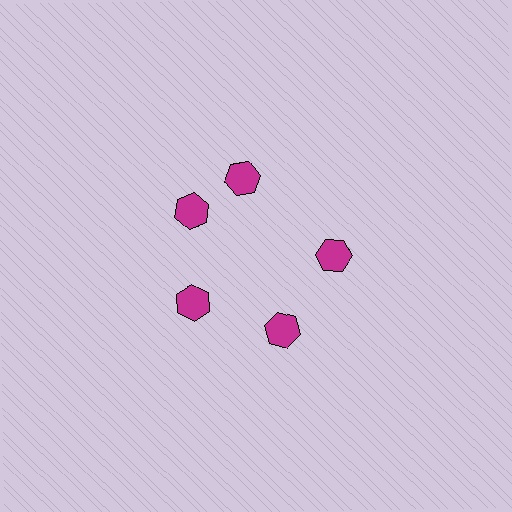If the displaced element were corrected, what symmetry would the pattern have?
It would have 5-fold rotational symmetry — the pattern would map onto itself every 72 degrees.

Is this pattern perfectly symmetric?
No. The 5 magenta hexagons are arranged in a ring, but one element near the 1 o'clock position is rotated out of alignment along the ring, breaking the 5-fold rotational symmetry.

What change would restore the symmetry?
The symmetry would be restored by rotating it back into even spacing with its neighbors so that all 5 hexagons sit at equal angles and equal distance from the center.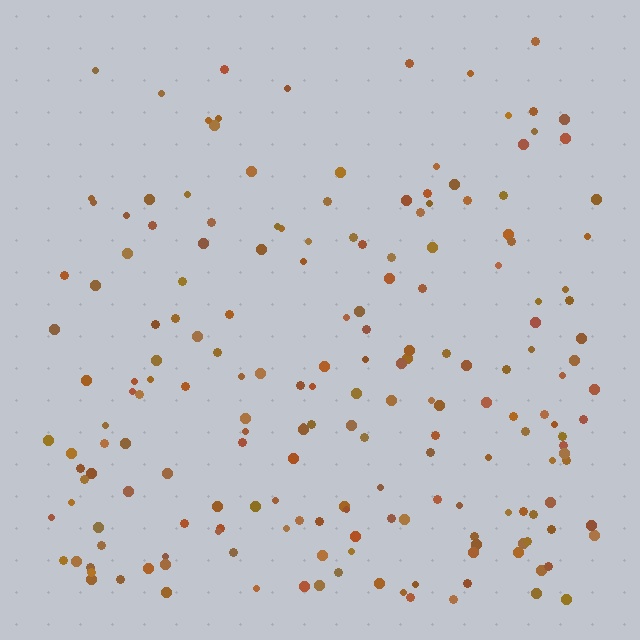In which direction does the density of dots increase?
From top to bottom, with the bottom side densest.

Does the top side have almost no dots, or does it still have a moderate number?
Still a moderate number, just noticeably fewer than the bottom.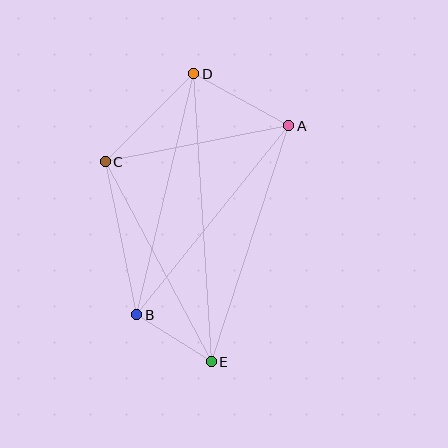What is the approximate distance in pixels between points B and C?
The distance between B and C is approximately 156 pixels.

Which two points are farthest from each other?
Points D and E are farthest from each other.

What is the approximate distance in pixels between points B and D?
The distance between B and D is approximately 247 pixels.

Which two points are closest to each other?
Points B and E are closest to each other.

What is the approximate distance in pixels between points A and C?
The distance between A and C is approximately 187 pixels.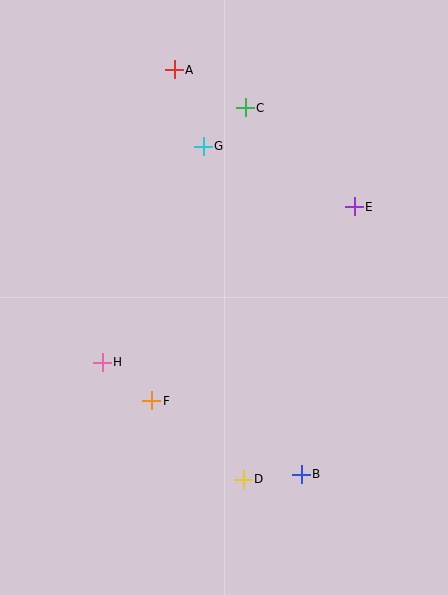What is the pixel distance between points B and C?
The distance between B and C is 371 pixels.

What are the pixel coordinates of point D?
Point D is at (243, 479).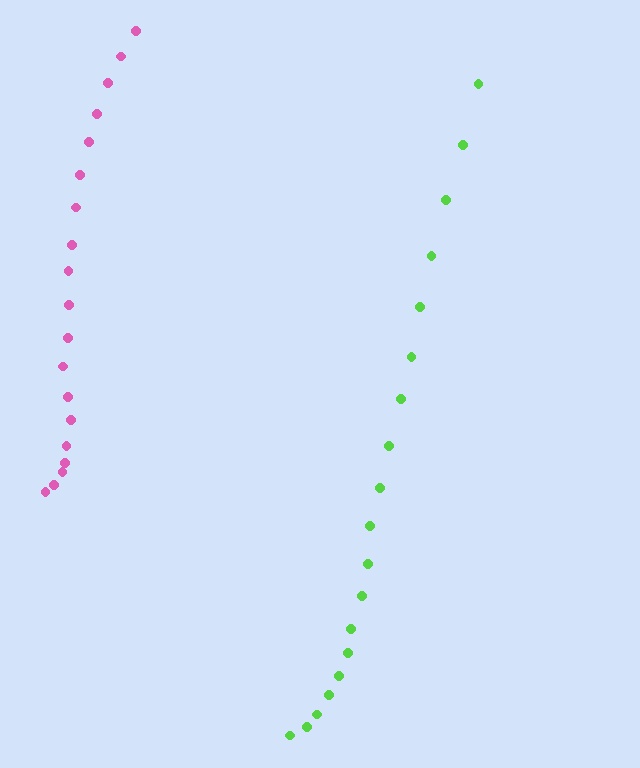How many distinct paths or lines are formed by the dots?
There are 2 distinct paths.